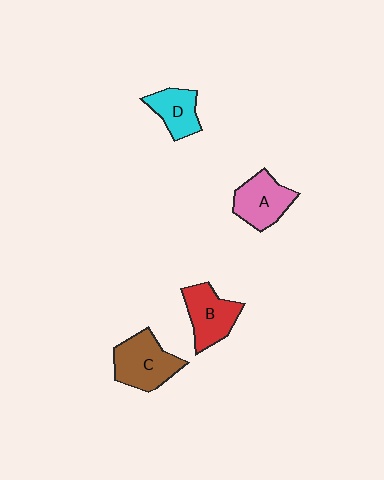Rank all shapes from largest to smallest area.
From largest to smallest: C (brown), B (red), A (pink), D (cyan).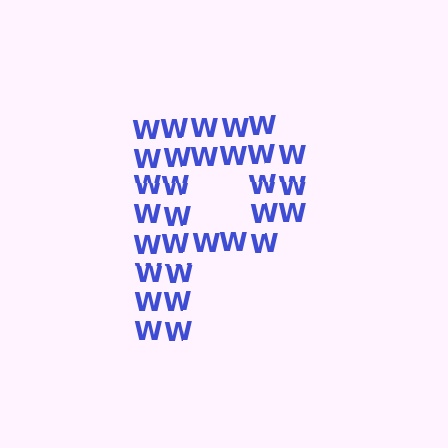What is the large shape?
The large shape is the letter P.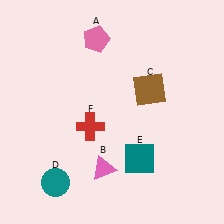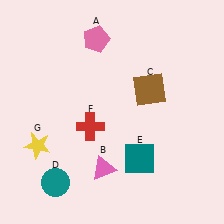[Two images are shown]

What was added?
A yellow star (G) was added in Image 2.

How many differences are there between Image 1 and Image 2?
There is 1 difference between the two images.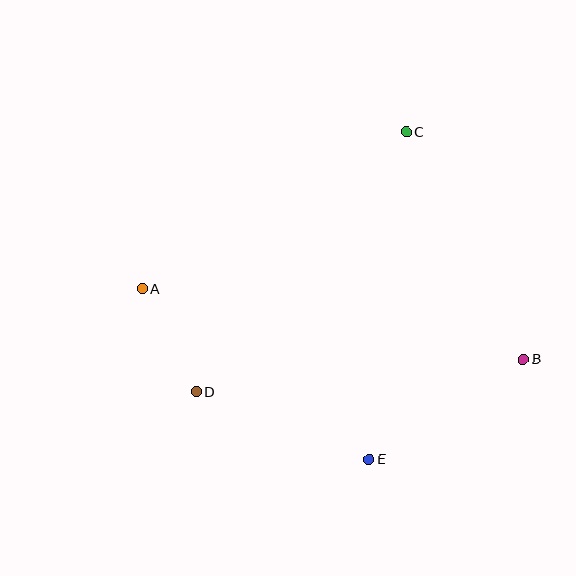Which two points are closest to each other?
Points A and D are closest to each other.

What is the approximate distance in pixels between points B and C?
The distance between B and C is approximately 256 pixels.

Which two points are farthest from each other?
Points A and B are farthest from each other.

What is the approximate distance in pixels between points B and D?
The distance between B and D is approximately 329 pixels.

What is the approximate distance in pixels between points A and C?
The distance between A and C is approximately 307 pixels.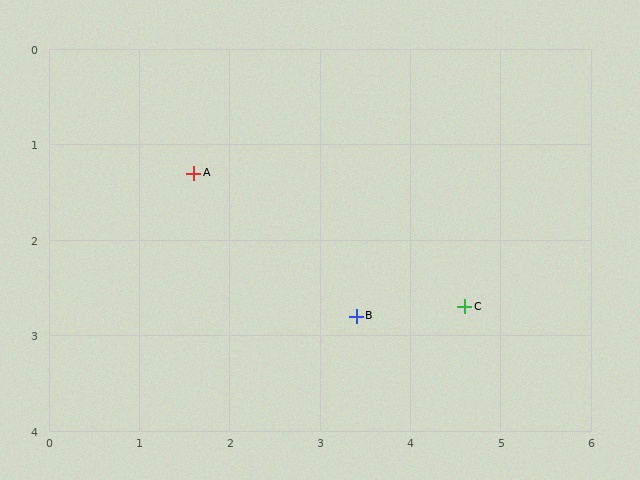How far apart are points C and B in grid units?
Points C and B are about 1.2 grid units apart.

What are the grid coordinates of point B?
Point B is at approximately (3.4, 2.8).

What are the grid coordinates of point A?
Point A is at approximately (1.6, 1.3).